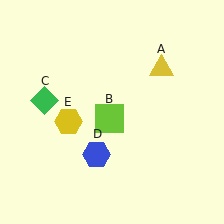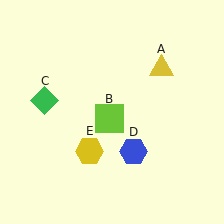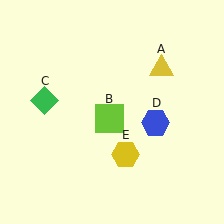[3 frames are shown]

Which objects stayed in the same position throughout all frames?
Yellow triangle (object A) and lime square (object B) and green diamond (object C) remained stationary.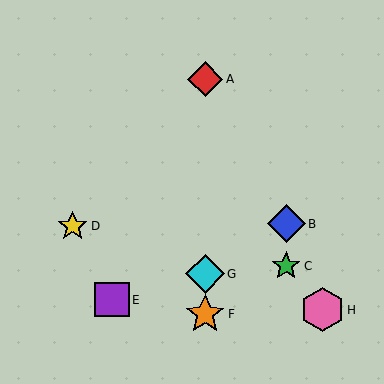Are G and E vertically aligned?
No, G is at x≈205 and E is at x≈112.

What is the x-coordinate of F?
Object F is at x≈205.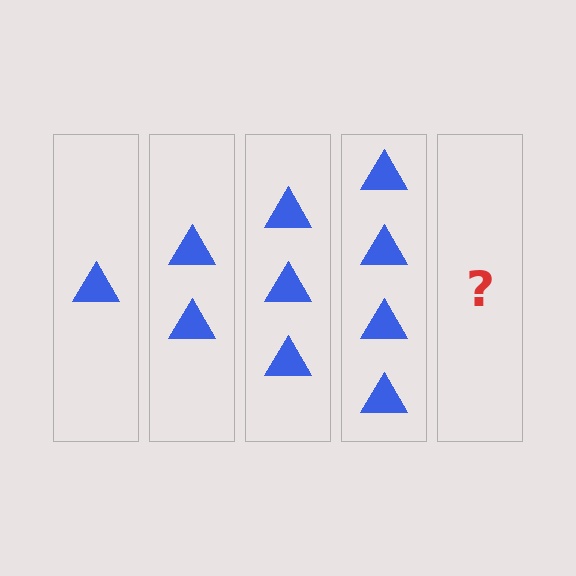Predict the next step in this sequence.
The next step is 5 triangles.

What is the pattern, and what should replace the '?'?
The pattern is that each step adds one more triangle. The '?' should be 5 triangles.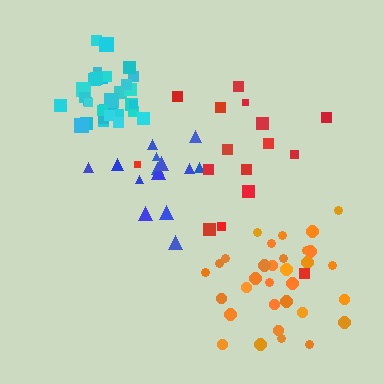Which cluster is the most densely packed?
Cyan.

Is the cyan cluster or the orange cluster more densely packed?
Cyan.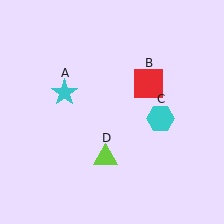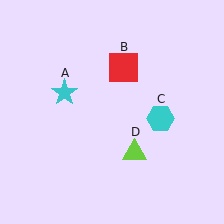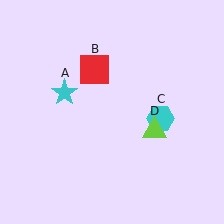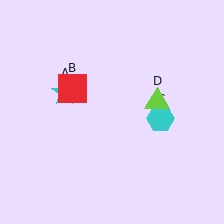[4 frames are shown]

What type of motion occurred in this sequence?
The red square (object B), lime triangle (object D) rotated counterclockwise around the center of the scene.